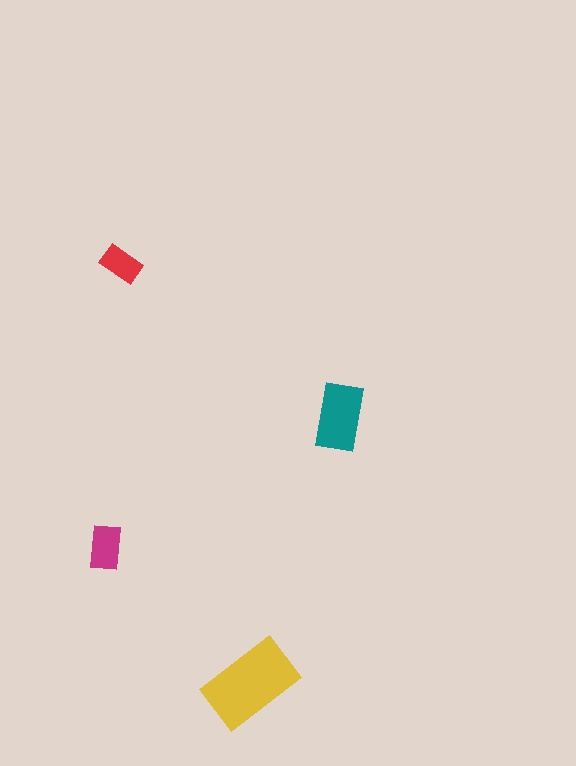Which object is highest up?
The red rectangle is topmost.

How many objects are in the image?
There are 4 objects in the image.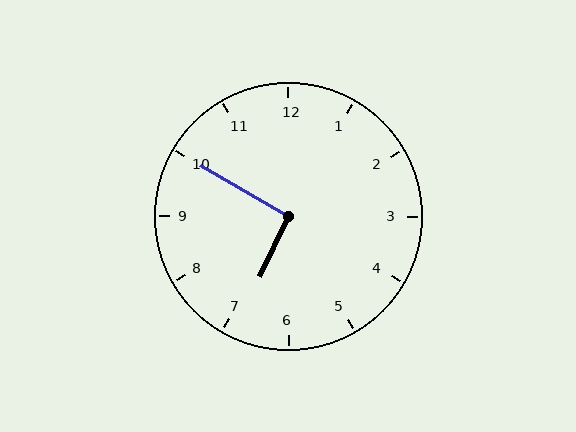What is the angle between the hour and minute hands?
Approximately 95 degrees.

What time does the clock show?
6:50.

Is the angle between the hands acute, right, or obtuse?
It is right.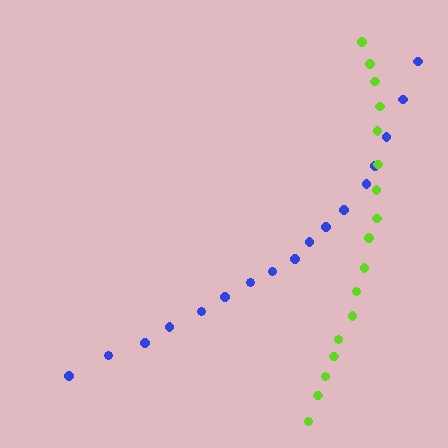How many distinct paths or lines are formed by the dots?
There are 2 distinct paths.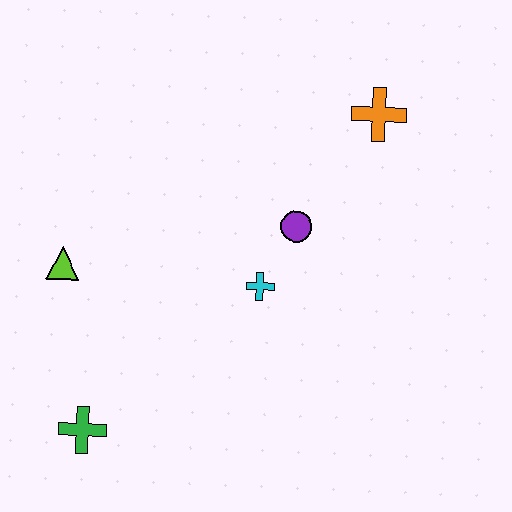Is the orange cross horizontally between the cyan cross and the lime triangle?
No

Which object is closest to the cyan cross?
The purple circle is closest to the cyan cross.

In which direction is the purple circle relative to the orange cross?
The purple circle is below the orange cross.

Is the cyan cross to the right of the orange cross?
No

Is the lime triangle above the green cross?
Yes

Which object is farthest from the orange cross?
The green cross is farthest from the orange cross.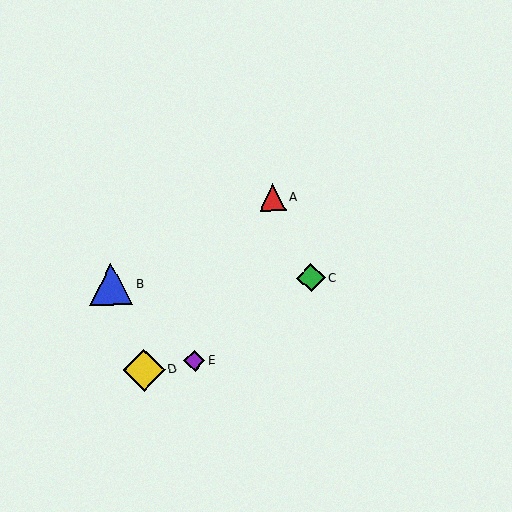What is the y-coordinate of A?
Object A is at y≈198.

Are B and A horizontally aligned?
No, B is at y≈284 and A is at y≈198.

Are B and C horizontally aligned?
Yes, both are at y≈284.